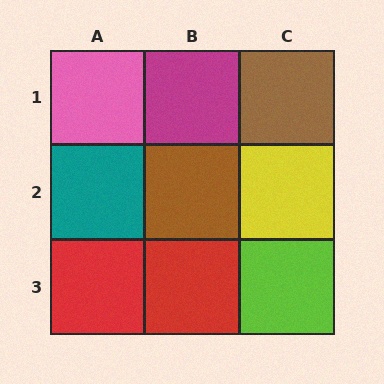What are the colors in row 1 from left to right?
Pink, magenta, brown.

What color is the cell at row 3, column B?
Red.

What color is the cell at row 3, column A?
Red.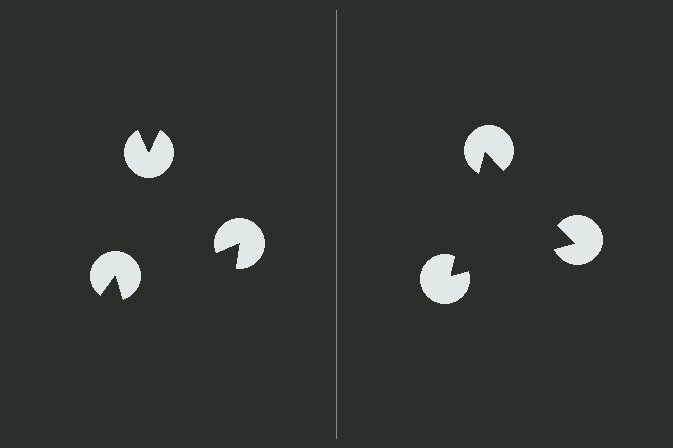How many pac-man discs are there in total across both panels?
6 — 3 on each side.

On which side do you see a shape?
An illusory triangle appears on the right side. On the left side the wedge cuts are rotated, so no coherent shape forms.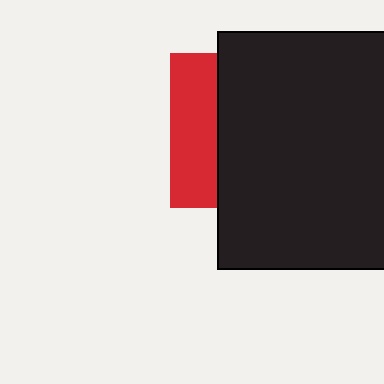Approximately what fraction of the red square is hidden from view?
Roughly 69% of the red square is hidden behind the black rectangle.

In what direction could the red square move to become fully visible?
The red square could move left. That would shift it out from behind the black rectangle entirely.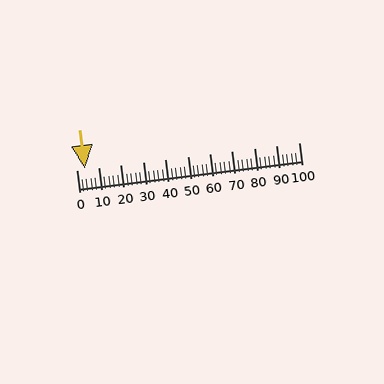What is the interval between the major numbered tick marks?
The major tick marks are spaced 10 units apart.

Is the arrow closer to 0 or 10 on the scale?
The arrow is closer to 0.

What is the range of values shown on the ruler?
The ruler shows values from 0 to 100.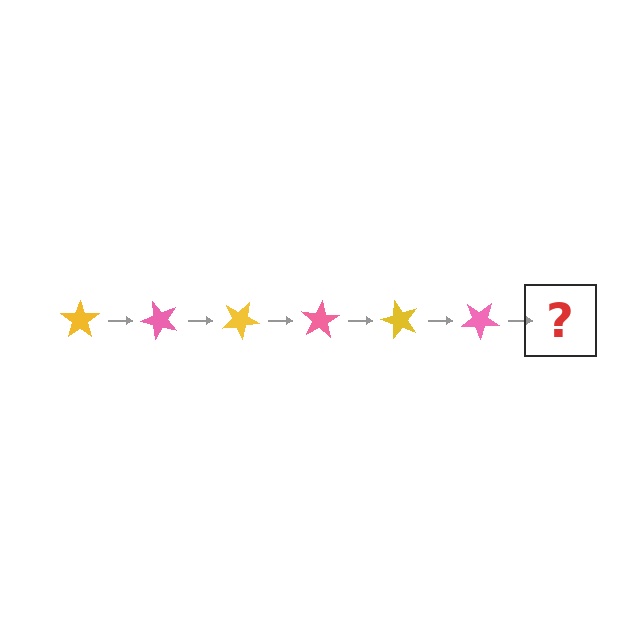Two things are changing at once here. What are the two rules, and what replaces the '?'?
The two rules are that it rotates 50 degrees each step and the color cycles through yellow and pink. The '?' should be a yellow star, rotated 300 degrees from the start.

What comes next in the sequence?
The next element should be a yellow star, rotated 300 degrees from the start.